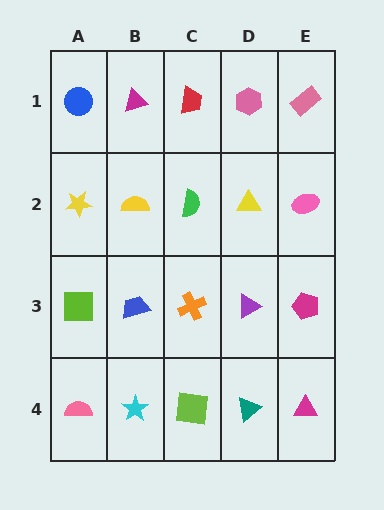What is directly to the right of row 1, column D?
A pink rectangle.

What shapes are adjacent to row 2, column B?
A magenta triangle (row 1, column B), a blue trapezoid (row 3, column B), a yellow star (row 2, column A), a green semicircle (row 2, column C).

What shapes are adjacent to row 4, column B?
A blue trapezoid (row 3, column B), a pink semicircle (row 4, column A), a lime square (row 4, column C).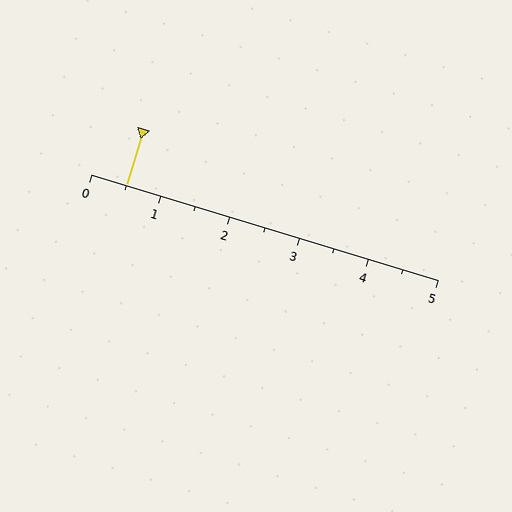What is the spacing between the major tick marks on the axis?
The major ticks are spaced 1 apart.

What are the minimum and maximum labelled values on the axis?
The axis runs from 0 to 5.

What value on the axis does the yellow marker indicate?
The marker indicates approximately 0.5.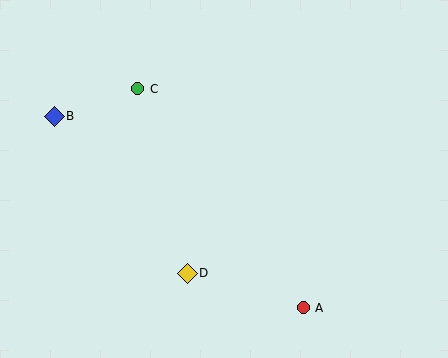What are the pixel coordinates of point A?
Point A is at (303, 308).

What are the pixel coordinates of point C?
Point C is at (138, 89).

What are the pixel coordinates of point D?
Point D is at (187, 273).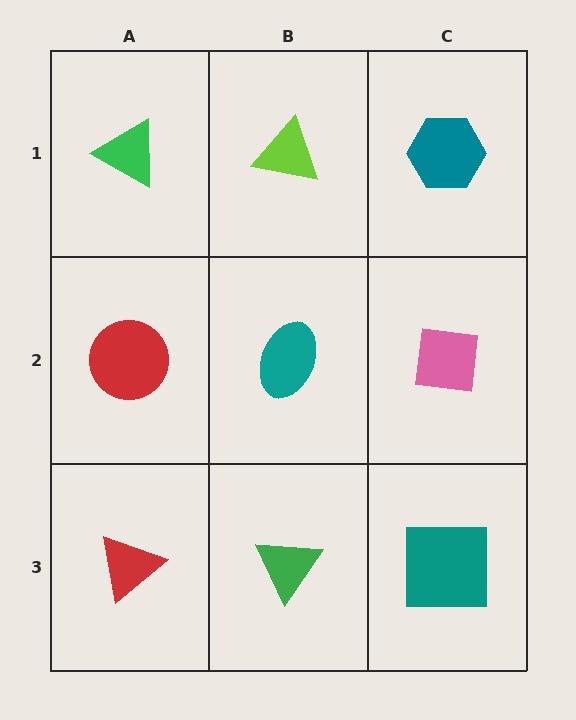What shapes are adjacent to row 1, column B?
A teal ellipse (row 2, column B), a green triangle (row 1, column A), a teal hexagon (row 1, column C).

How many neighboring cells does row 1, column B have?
3.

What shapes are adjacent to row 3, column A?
A red circle (row 2, column A), a green triangle (row 3, column B).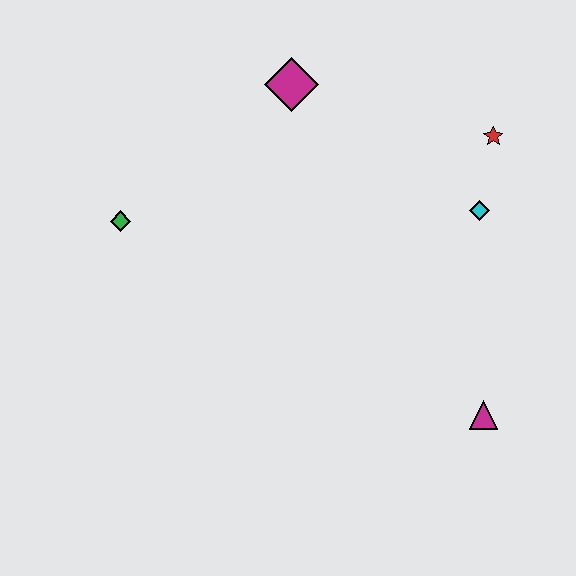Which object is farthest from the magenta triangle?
The green diamond is farthest from the magenta triangle.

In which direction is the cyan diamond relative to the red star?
The cyan diamond is below the red star.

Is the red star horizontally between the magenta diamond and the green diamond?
No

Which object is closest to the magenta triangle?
The cyan diamond is closest to the magenta triangle.